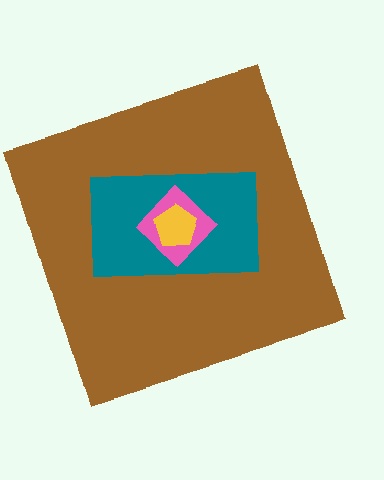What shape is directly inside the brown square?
The teal rectangle.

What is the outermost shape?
The brown square.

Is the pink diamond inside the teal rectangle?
Yes.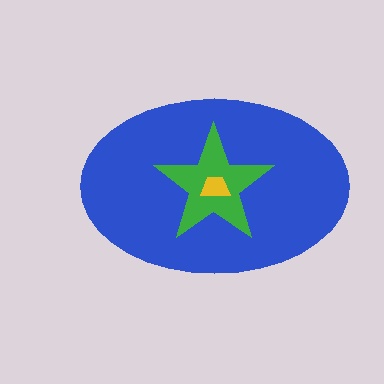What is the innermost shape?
The yellow trapezoid.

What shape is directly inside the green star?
The yellow trapezoid.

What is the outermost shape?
The blue ellipse.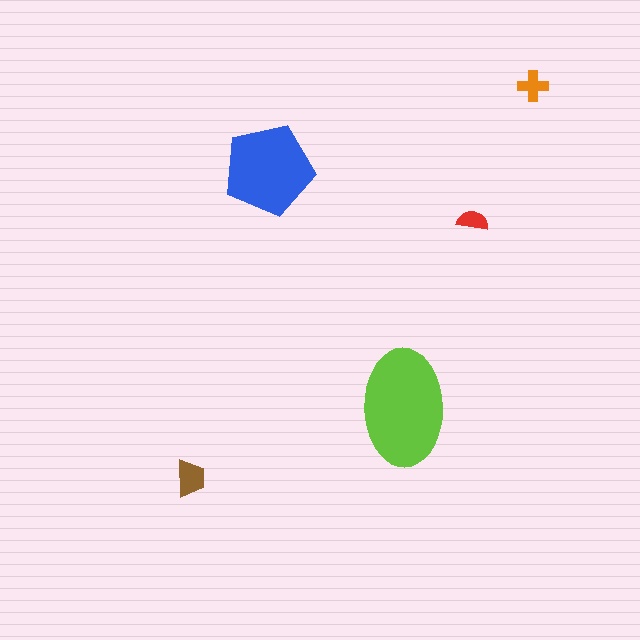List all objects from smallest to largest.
The red semicircle, the orange cross, the brown trapezoid, the blue pentagon, the lime ellipse.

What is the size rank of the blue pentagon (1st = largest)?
2nd.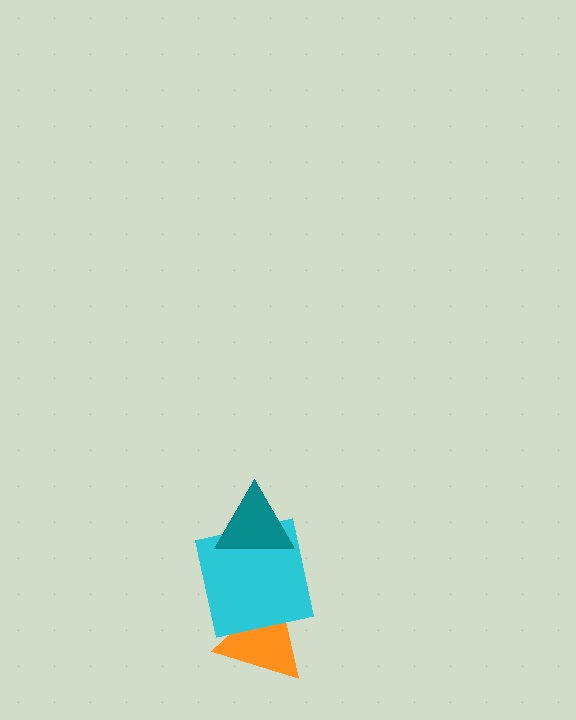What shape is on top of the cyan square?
The teal triangle is on top of the cyan square.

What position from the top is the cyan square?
The cyan square is 2nd from the top.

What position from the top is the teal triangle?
The teal triangle is 1st from the top.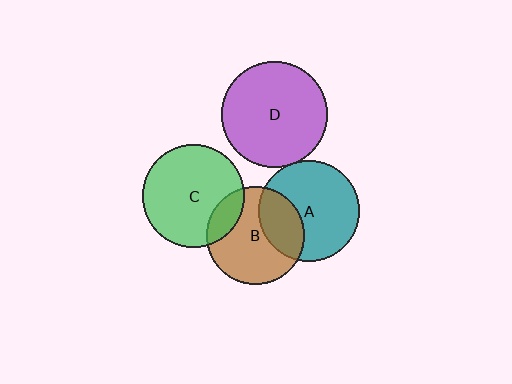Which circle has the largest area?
Circle D (purple).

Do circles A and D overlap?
Yes.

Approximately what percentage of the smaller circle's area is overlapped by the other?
Approximately 5%.